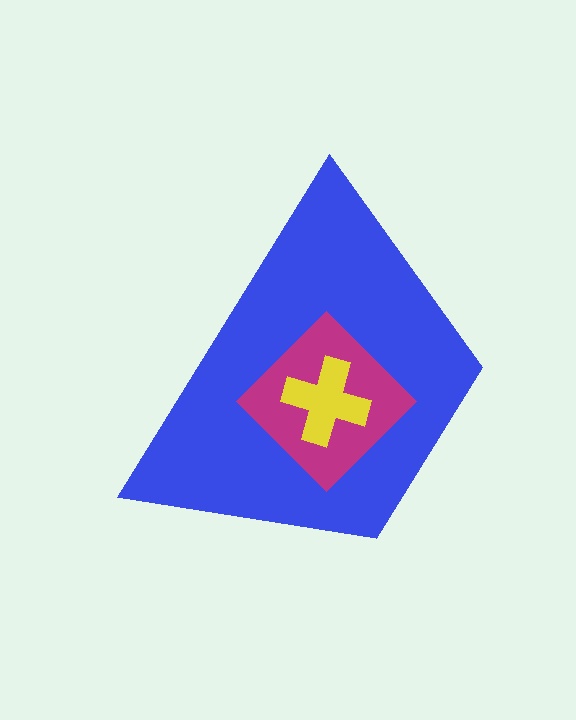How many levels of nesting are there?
3.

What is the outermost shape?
The blue trapezoid.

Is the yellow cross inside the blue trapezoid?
Yes.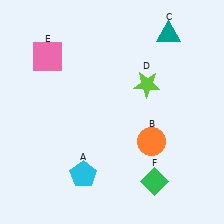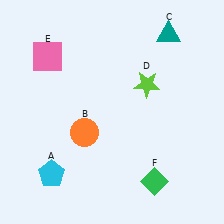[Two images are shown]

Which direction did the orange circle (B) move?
The orange circle (B) moved left.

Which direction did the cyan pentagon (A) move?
The cyan pentagon (A) moved left.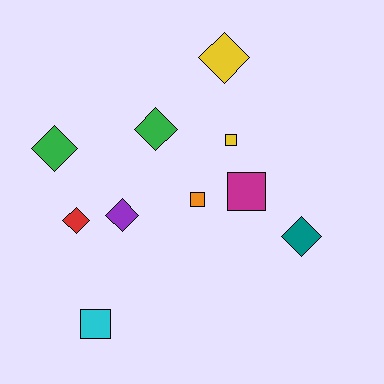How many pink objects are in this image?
There are no pink objects.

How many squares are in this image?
There are 4 squares.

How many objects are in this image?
There are 10 objects.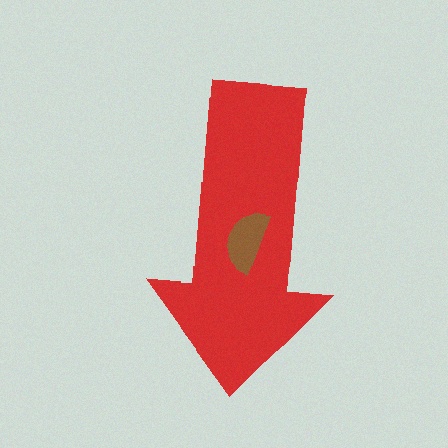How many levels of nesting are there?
2.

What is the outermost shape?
The red arrow.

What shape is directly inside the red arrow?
The brown semicircle.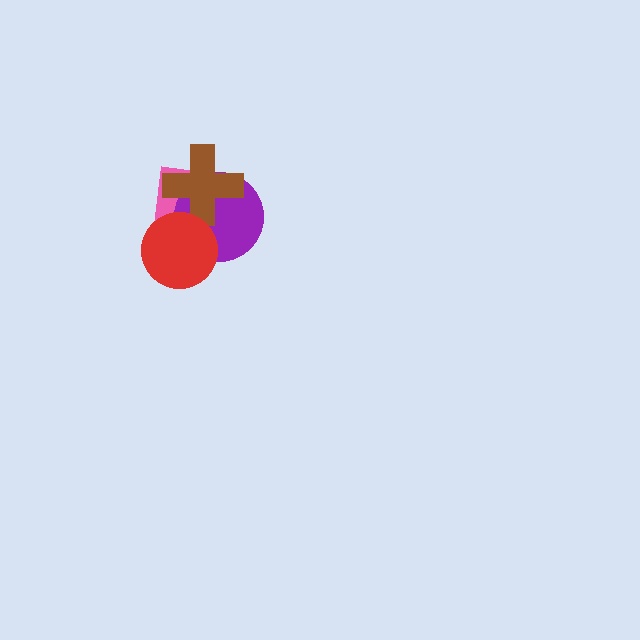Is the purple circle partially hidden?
Yes, it is partially covered by another shape.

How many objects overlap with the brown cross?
3 objects overlap with the brown cross.